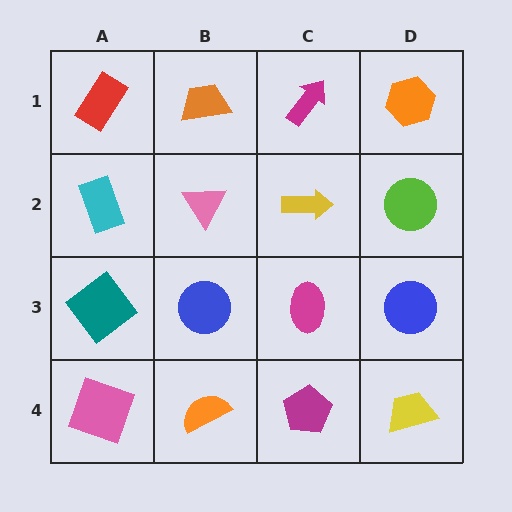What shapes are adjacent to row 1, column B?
A pink triangle (row 2, column B), a red rectangle (row 1, column A), a magenta arrow (row 1, column C).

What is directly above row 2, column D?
An orange hexagon.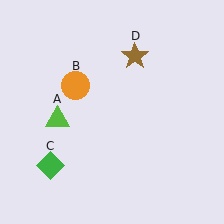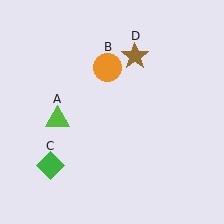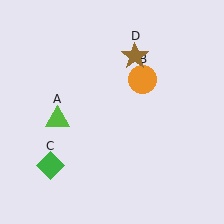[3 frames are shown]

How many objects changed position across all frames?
1 object changed position: orange circle (object B).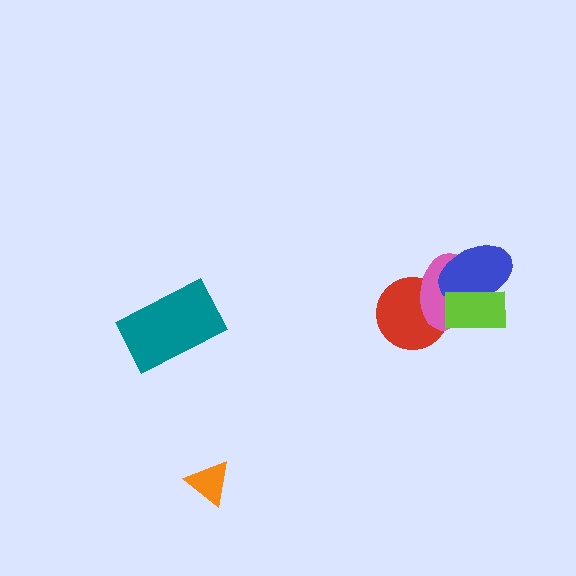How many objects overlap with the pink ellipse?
3 objects overlap with the pink ellipse.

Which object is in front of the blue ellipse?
The lime rectangle is in front of the blue ellipse.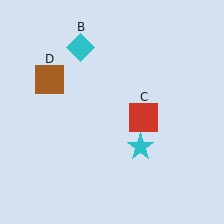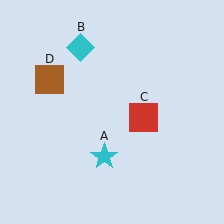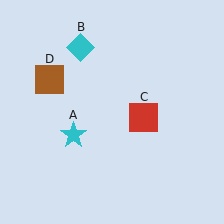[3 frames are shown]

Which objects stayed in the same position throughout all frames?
Cyan diamond (object B) and red square (object C) and brown square (object D) remained stationary.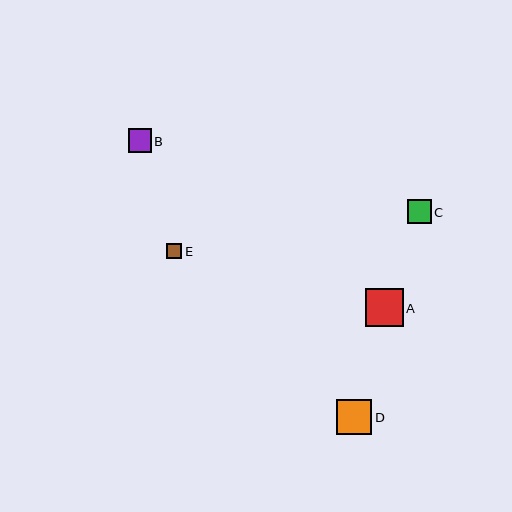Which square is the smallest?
Square E is the smallest with a size of approximately 15 pixels.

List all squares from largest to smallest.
From largest to smallest: A, D, C, B, E.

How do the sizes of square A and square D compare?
Square A and square D are approximately the same size.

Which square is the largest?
Square A is the largest with a size of approximately 38 pixels.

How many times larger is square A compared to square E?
Square A is approximately 2.4 times the size of square E.